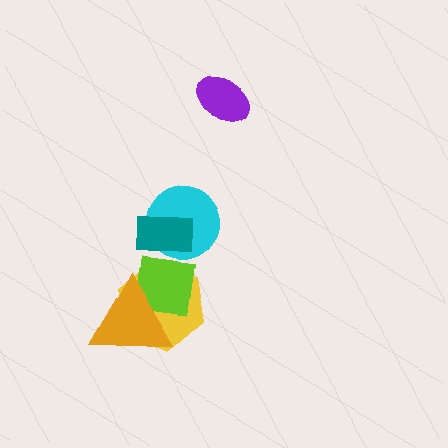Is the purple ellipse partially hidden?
No, no other shape covers it.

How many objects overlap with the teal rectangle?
1 object overlaps with the teal rectangle.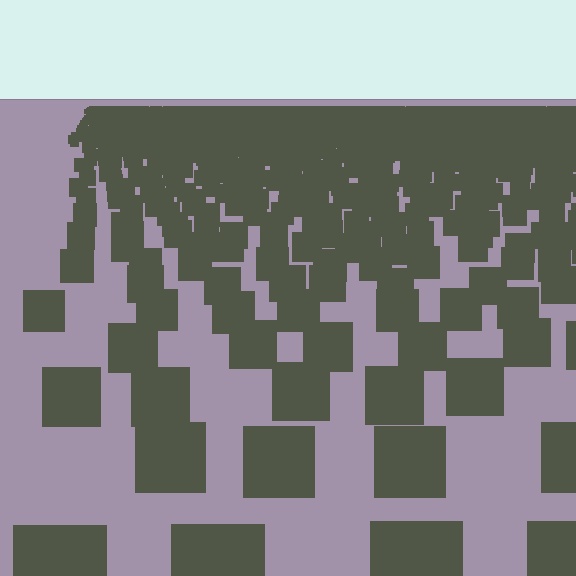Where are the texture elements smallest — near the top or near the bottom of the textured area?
Near the top.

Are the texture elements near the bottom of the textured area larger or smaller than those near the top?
Larger. Near the bottom, elements are closer to the viewer and appear at a bigger on-screen size.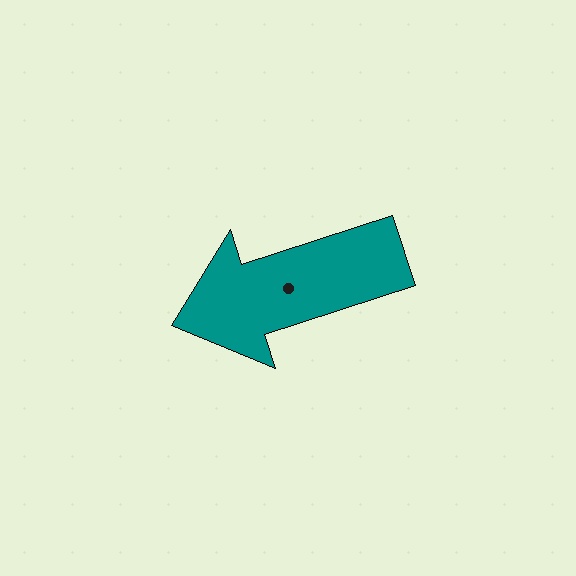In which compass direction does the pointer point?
West.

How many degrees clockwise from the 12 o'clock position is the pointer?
Approximately 252 degrees.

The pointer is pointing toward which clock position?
Roughly 8 o'clock.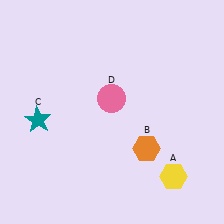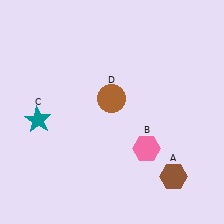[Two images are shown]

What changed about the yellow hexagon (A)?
In Image 1, A is yellow. In Image 2, it changed to brown.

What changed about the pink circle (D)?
In Image 1, D is pink. In Image 2, it changed to brown.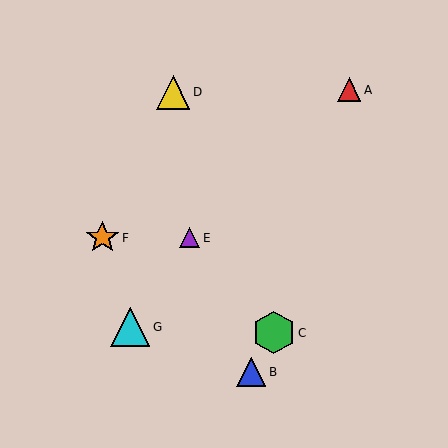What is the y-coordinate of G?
Object G is at y≈327.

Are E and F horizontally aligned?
Yes, both are at y≈238.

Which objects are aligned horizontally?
Objects E, F are aligned horizontally.